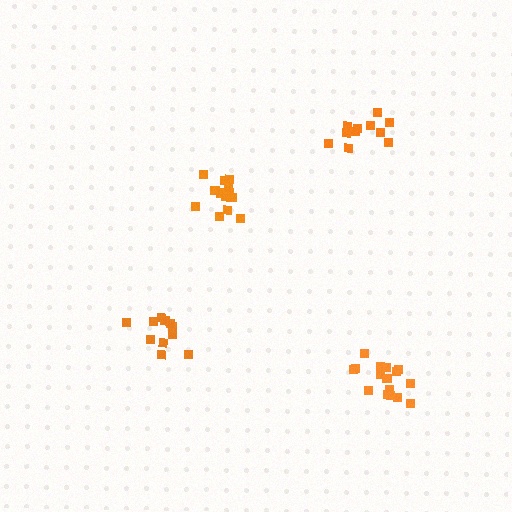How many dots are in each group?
Group 1: 12 dots, Group 2: 11 dots, Group 3: 17 dots, Group 4: 13 dots (53 total).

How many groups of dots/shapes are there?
There are 4 groups.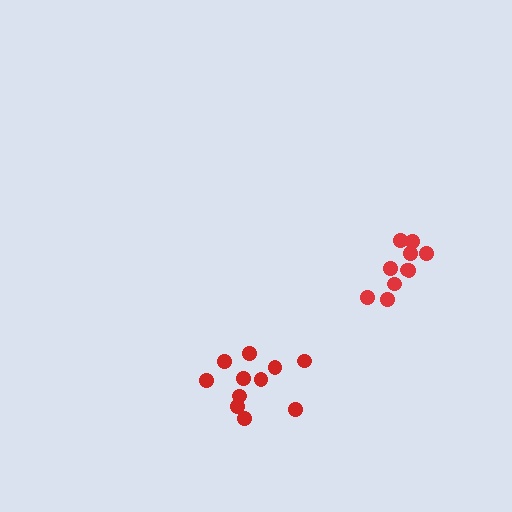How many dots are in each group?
Group 1: 10 dots, Group 2: 11 dots (21 total).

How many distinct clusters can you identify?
There are 2 distinct clusters.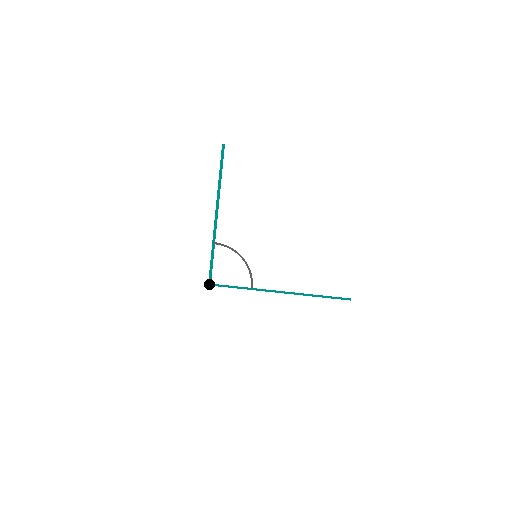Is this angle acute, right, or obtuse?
It is approximately a right angle.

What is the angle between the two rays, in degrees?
Approximately 91 degrees.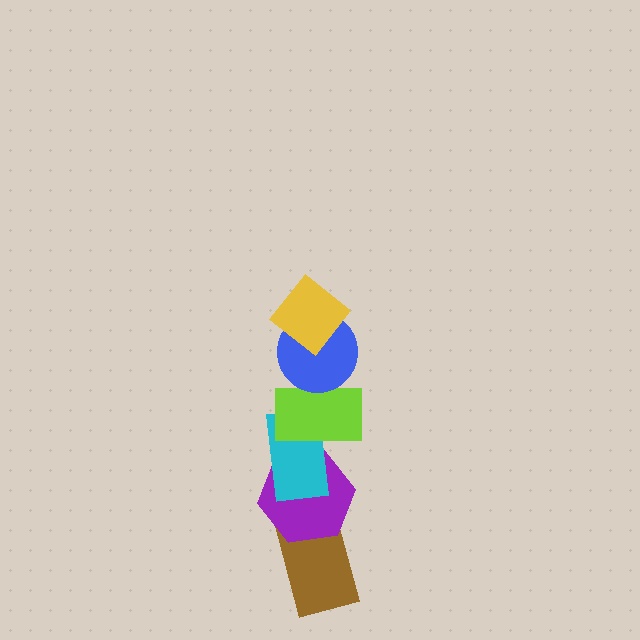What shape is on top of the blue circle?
The yellow diamond is on top of the blue circle.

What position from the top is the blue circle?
The blue circle is 2nd from the top.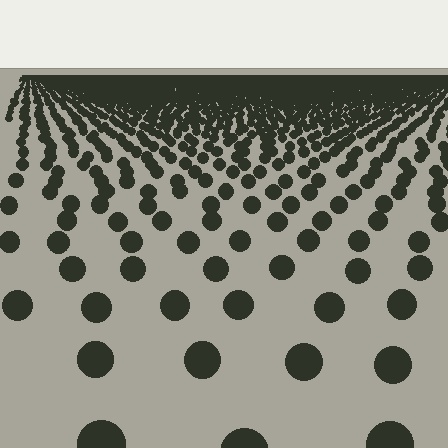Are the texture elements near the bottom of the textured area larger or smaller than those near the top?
Larger. Near the bottom, elements are closer to the viewer and appear at a bigger on-screen size.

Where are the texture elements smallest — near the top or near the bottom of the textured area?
Near the top.